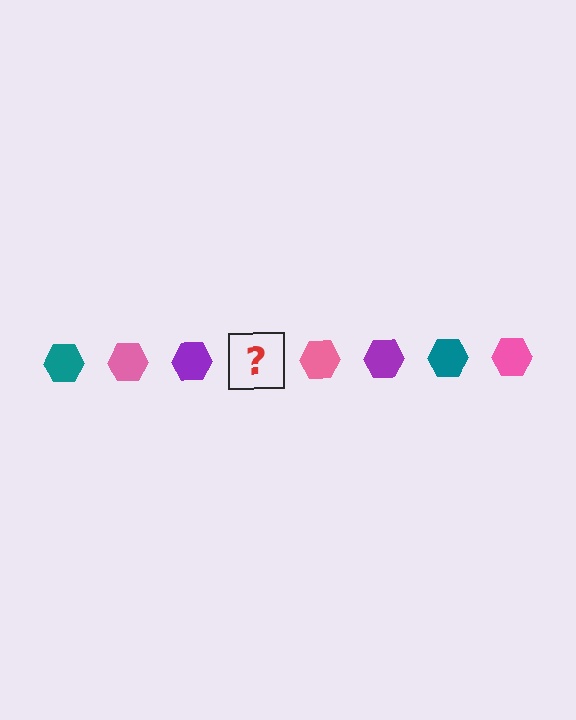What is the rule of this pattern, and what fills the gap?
The rule is that the pattern cycles through teal, pink, purple hexagons. The gap should be filled with a teal hexagon.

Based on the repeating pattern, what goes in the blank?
The blank should be a teal hexagon.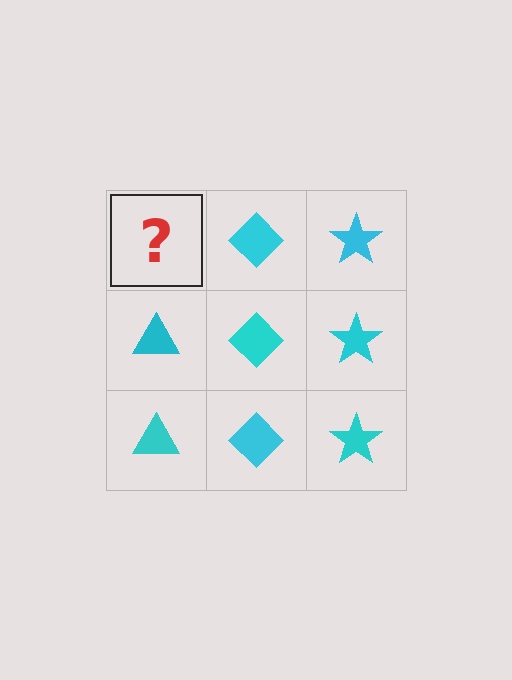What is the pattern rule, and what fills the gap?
The rule is that each column has a consistent shape. The gap should be filled with a cyan triangle.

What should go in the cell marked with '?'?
The missing cell should contain a cyan triangle.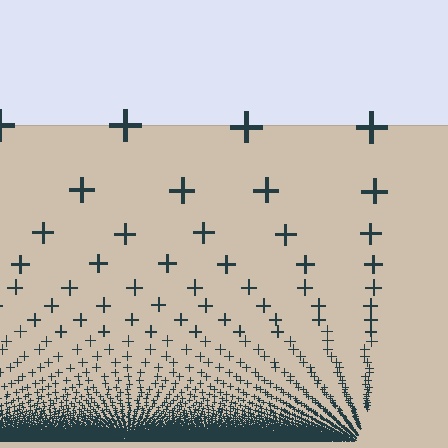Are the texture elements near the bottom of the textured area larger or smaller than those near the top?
Smaller. The gradient is inverted — elements near the bottom are smaller and denser.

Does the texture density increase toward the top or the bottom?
Density increases toward the bottom.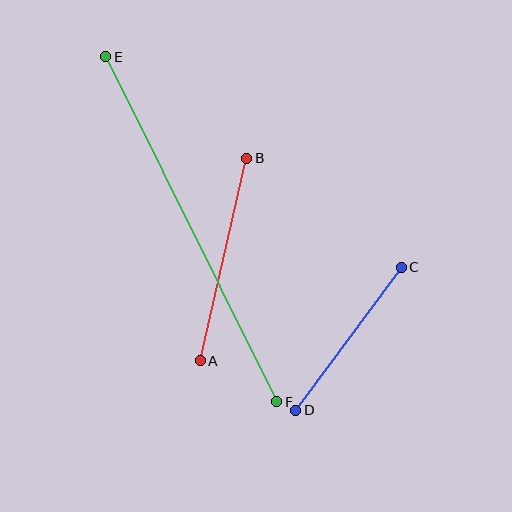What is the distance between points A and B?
The distance is approximately 207 pixels.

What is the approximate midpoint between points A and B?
The midpoint is at approximately (223, 260) pixels.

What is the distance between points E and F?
The distance is approximately 385 pixels.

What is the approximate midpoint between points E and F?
The midpoint is at approximately (191, 229) pixels.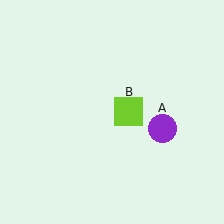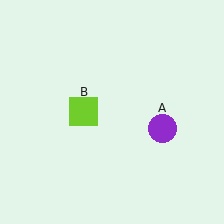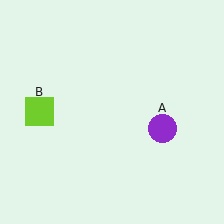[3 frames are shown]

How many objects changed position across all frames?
1 object changed position: lime square (object B).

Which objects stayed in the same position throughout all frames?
Purple circle (object A) remained stationary.